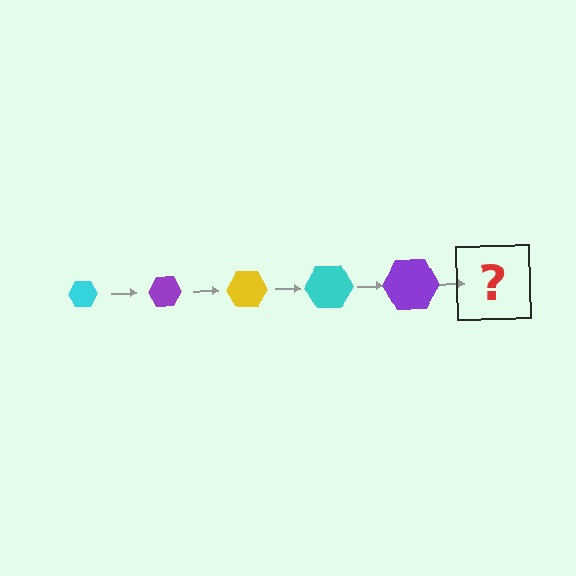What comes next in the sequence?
The next element should be a yellow hexagon, larger than the previous one.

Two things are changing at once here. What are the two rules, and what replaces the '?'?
The two rules are that the hexagon grows larger each step and the color cycles through cyan, purple, and yellow. The '?' should be a yellow hexagon, larger than the previous one.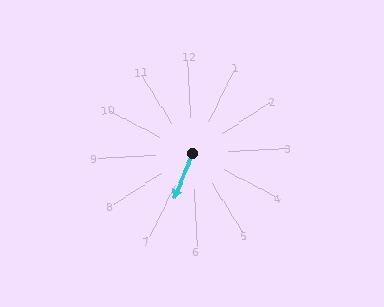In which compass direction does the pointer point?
Southwest.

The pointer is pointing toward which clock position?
Roughly 7 o'clock.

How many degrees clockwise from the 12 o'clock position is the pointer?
Approximately 206 degrees.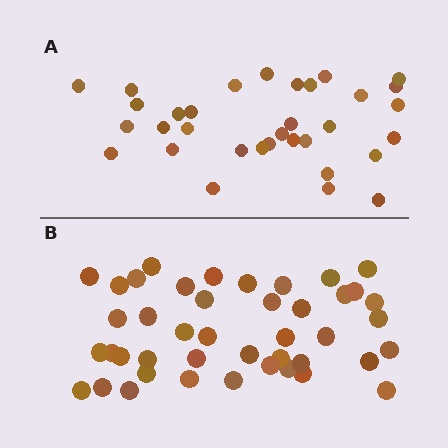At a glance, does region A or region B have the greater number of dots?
Region B (the bottom region) has more dots.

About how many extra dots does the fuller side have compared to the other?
Region B has roughly 10 or so more dots than region A.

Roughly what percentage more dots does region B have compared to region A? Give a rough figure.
About 30% more.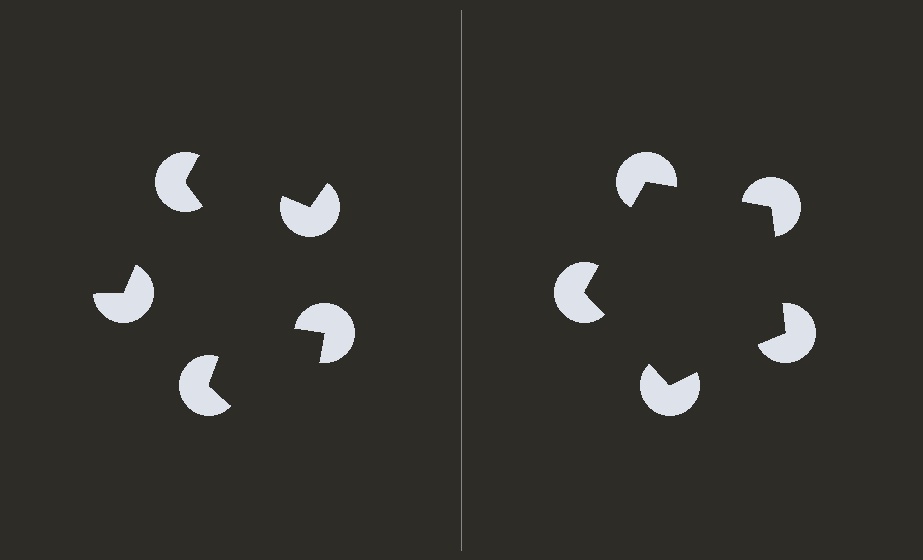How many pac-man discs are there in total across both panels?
10 — 5 on each side.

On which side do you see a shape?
An illusory pentagon appears on the right side. On the left side the wedge cuts are rotated, so no coherent shape forms.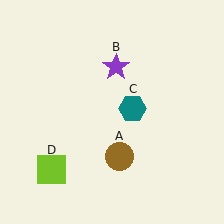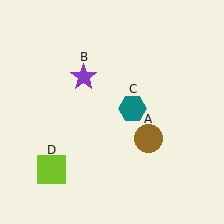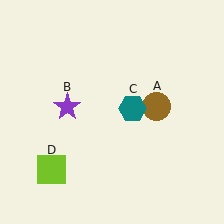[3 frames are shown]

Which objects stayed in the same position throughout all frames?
Teal hexagon (object C) and lime square (object D) remained stationary.